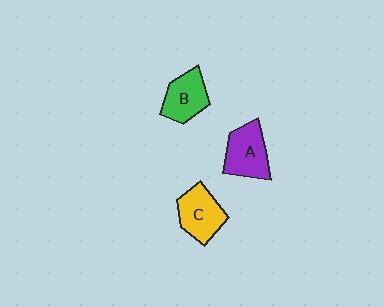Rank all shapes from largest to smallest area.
From largest to smallest: A (purple), C (yellow), B (green).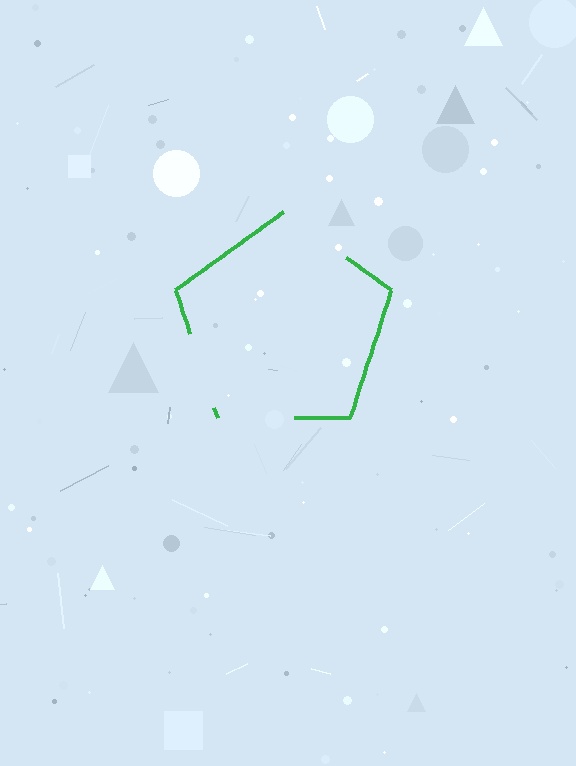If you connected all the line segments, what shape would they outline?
They would outline a pentagon.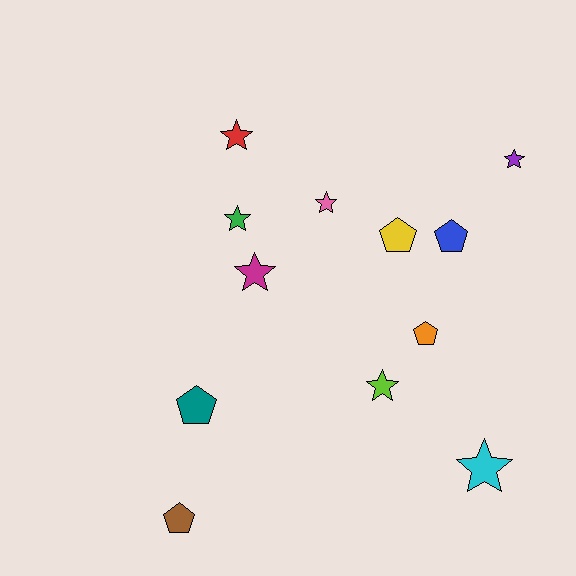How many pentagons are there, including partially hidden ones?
There are 5 pentagons.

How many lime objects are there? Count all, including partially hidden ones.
There is 1 lime object.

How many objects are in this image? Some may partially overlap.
There are 12 objects.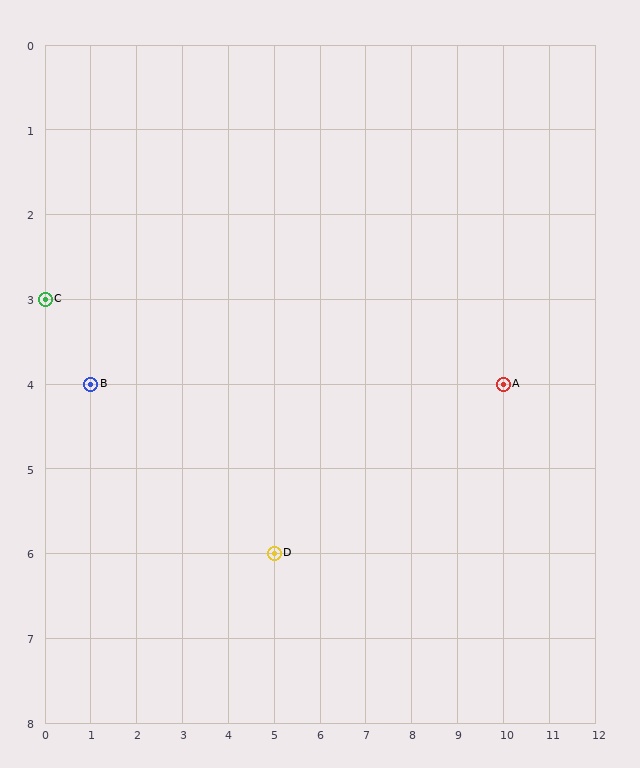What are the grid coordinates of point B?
Point B is at grid coordinates (1, 4).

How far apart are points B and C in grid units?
Points B and C are 1 column and 1 row apart (about 1.4 grid units diagonally).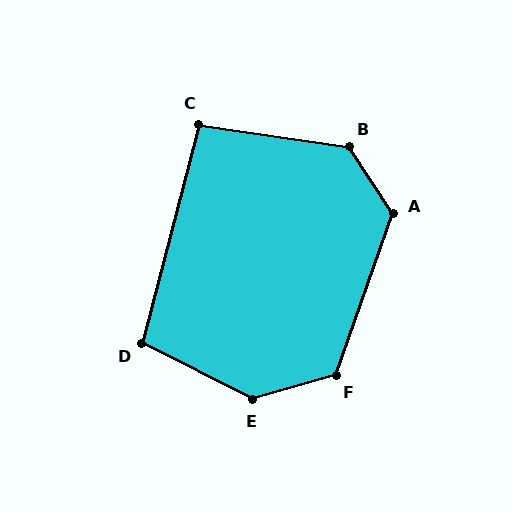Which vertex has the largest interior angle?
E, at approximately 137 degrees.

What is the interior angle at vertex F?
Approximately 126 degrees (obtuse).